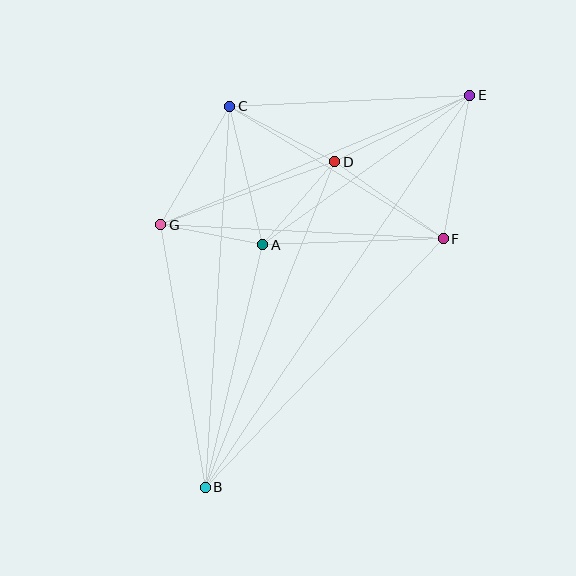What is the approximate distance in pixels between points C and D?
The distance between C and D is approximately 118 pixels.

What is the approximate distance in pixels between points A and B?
The distance between A and B is approximately 249 pixels.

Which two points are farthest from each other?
Points B and E are farthest from each other.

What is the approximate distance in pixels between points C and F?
The distance between C and F is approximately 251 pixels.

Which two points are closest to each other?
Points A and G are closest to each other.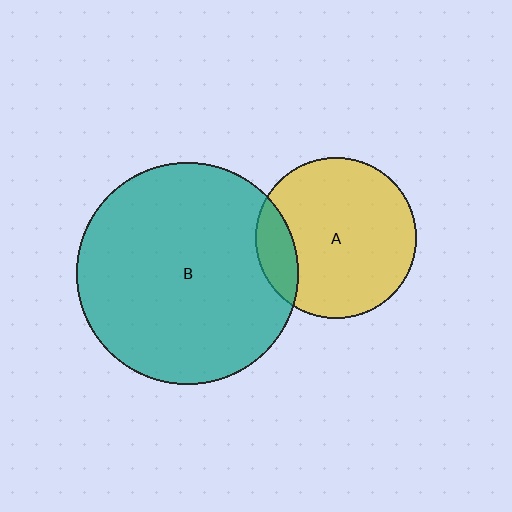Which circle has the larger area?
Circle B (teal).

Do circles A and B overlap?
Yes.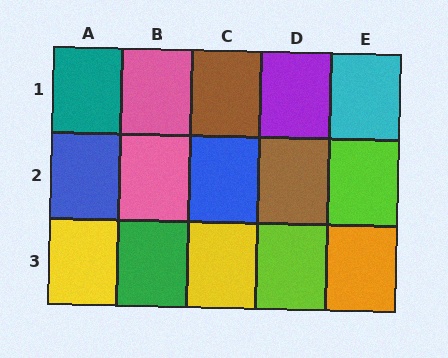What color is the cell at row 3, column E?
Orange.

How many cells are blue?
2 cells are blue.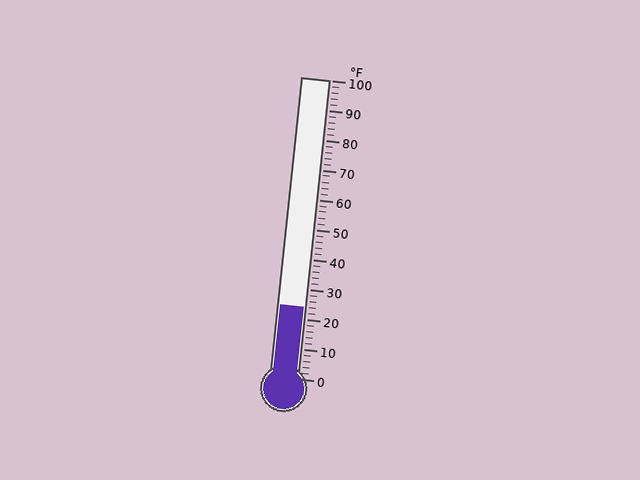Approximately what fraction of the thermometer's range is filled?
The thermometer is filled to approximately 25% of its range.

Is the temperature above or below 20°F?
The temperature is above 20°F.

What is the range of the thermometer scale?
The thermometer scale ranges from 0°F to 100°F.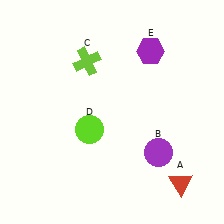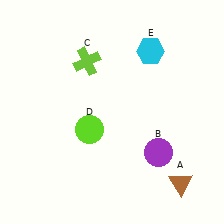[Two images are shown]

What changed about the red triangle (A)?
In Image 1, A is red. In Image 2, it changed to brown.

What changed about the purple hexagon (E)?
In Image 1, E is purple. In Image 2, it changed to cyan.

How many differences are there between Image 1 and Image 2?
There are 2 differences between the two images.